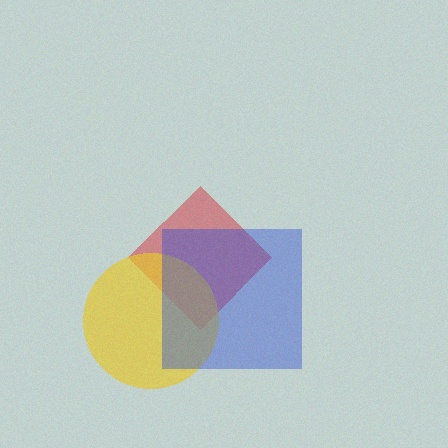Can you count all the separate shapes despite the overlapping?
Yes, there are 3 separate shapes.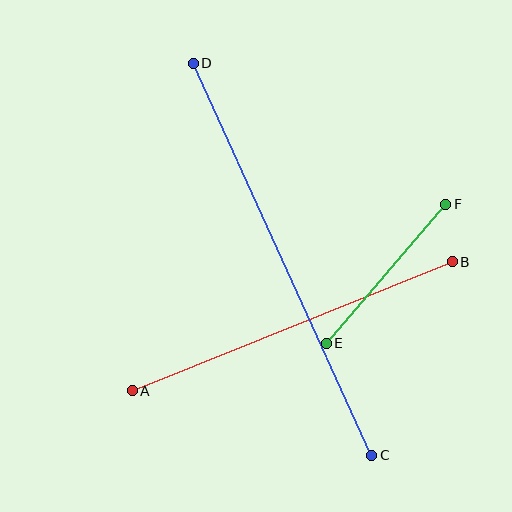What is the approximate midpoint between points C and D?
The midpoint is at approximately (282, 259) pixels.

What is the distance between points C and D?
The distance is approximately 430 pixels.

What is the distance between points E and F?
The distance is approximately 183 pixels.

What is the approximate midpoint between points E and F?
The midpoint is at approximately (386, 274) pixels.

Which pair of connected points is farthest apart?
Points C and D are farthest apart.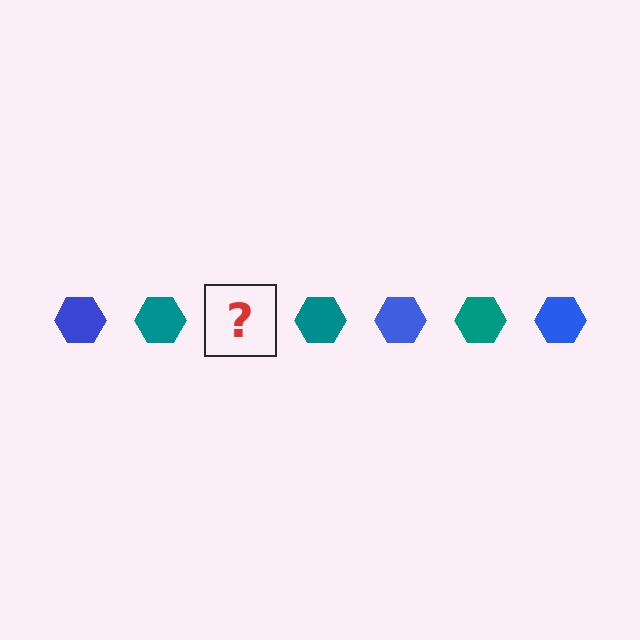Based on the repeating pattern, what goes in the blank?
The blank should be a blue hexagon.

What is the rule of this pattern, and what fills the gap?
The rule is that the pattern cycles through blue, teal hexagons. The gap should be filled with a blue hexagon.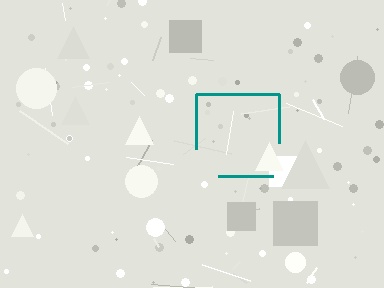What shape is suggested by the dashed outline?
The dashed outline suggests a square.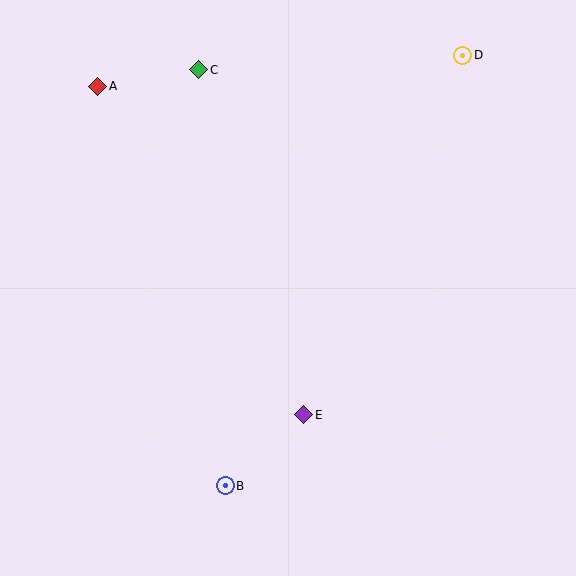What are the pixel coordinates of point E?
Point E is at (304, 415).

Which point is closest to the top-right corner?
Point D is closest to the top-right corner.